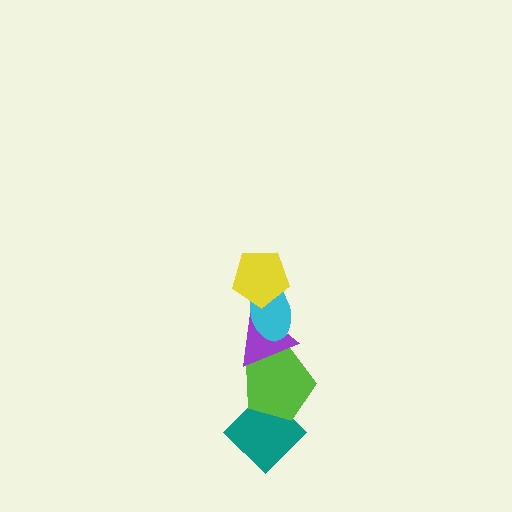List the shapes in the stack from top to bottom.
From top to bottom: the yellow pentagon, the cyan ellipse, the purple triangle, the lime pentagon, the teal diamond.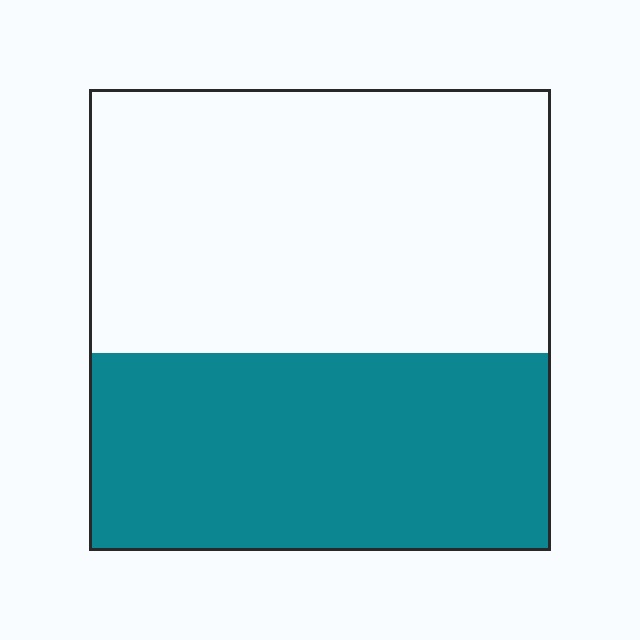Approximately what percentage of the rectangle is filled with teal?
Approximately 45%.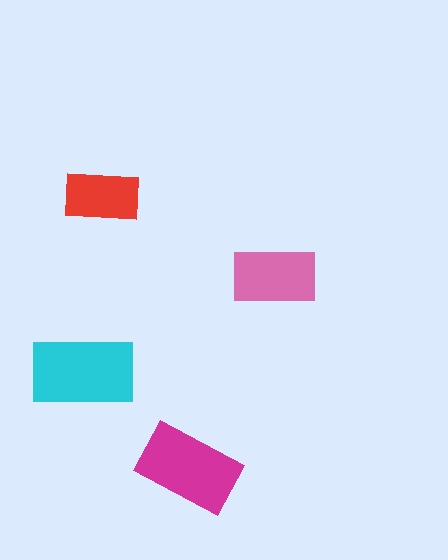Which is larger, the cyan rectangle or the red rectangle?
The cyan one.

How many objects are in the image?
There are 4 objects in the image.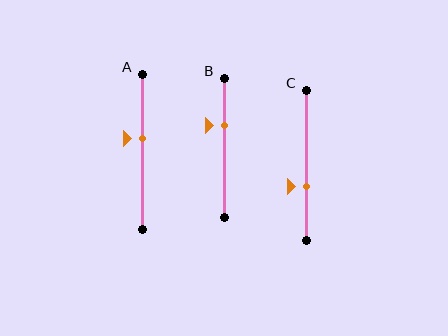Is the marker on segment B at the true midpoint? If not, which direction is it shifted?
No, the marker on segment B is shifted upward by about 16% of the segment length.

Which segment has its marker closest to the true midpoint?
Segment A has its marker closest to the true midpoint.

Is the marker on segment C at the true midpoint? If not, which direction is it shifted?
No, the marker on segment C is shifted downward by about 14% of the segment length.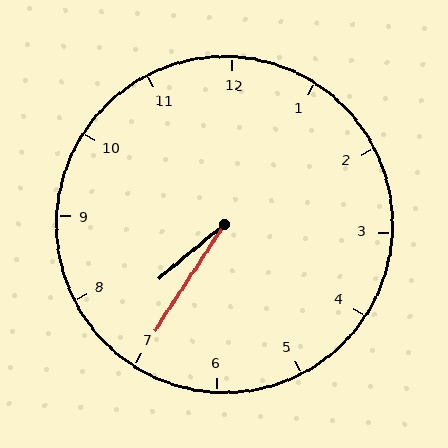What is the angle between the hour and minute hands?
Approximately 18 degrees.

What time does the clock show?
7:35.